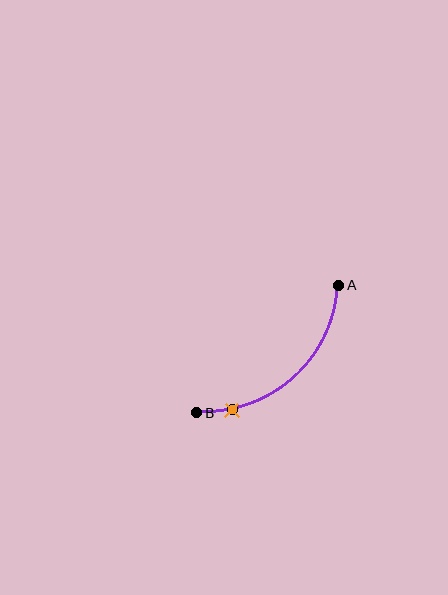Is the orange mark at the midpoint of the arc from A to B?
No. The orange mark lies on the arc but is closer to endpoint B. The arc midpoint would be at the point on the curve equidistant along the arc from both A and B.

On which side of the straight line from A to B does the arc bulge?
The arc bulges below and to the right of the straight line connecting A and B.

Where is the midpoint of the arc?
The arc midpoint is the point on the curve farthest from the straight line joining A and B. It sits below and to the right of that line.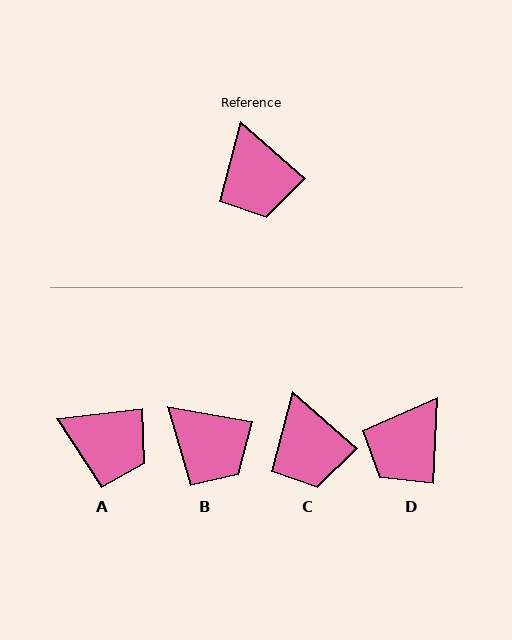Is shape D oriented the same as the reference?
No, it is off by about 51 degrees.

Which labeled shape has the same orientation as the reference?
C.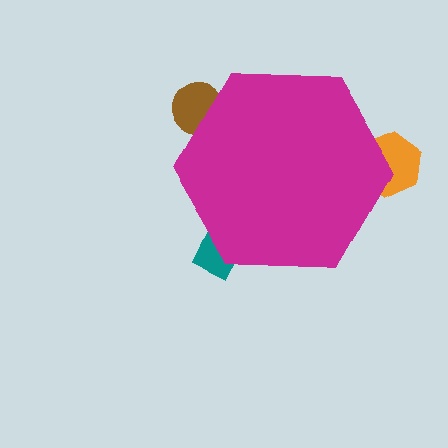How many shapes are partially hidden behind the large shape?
3 shapes are partially hidden.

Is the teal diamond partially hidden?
Yes, the teal diamond is partially hidden behind the magenta hexagon.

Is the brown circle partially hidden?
Yes, the brown circle is partially hidden behind the magenta hexagon.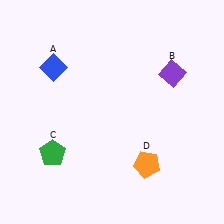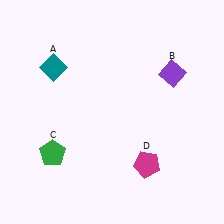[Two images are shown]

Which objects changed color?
A changed from blue to teal. D changed from orange to magenta.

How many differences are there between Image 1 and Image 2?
There are 2 differences between the two images.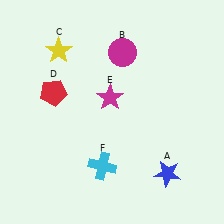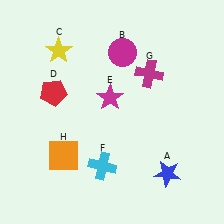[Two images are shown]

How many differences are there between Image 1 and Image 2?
There are 2 differences between the two images.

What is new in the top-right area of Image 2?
A magenta cross (G) was added in the top-right area of Image 2.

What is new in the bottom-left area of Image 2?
An orange square (H) was added in the bottom-left area of Image 2.